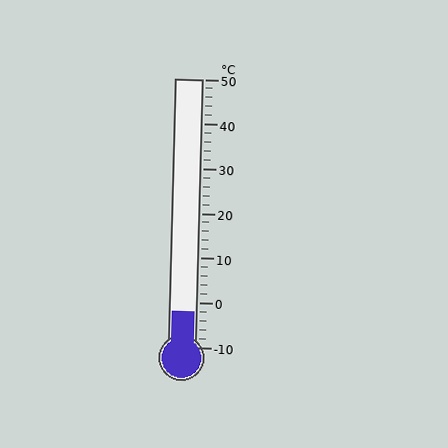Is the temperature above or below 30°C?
The temperature is below 30°C.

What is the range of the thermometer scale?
The thermometer scale ranges from -10°C to 50°C.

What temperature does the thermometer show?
The thermometer shows approximately -2°C.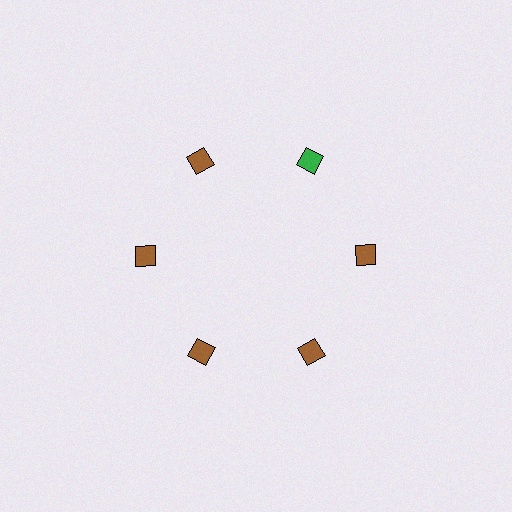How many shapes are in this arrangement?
There are 6 shapes arranged in a ring pattern.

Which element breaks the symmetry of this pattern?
The green diamond at roughly the 1 o'clock position breaks the symmetry. All other shapes are brown diamonds.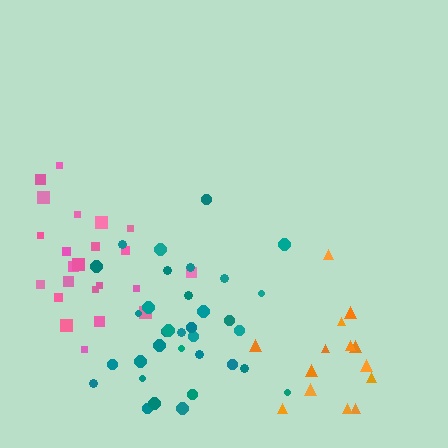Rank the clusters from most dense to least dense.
teal, pink, orange.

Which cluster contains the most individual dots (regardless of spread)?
Teal (34).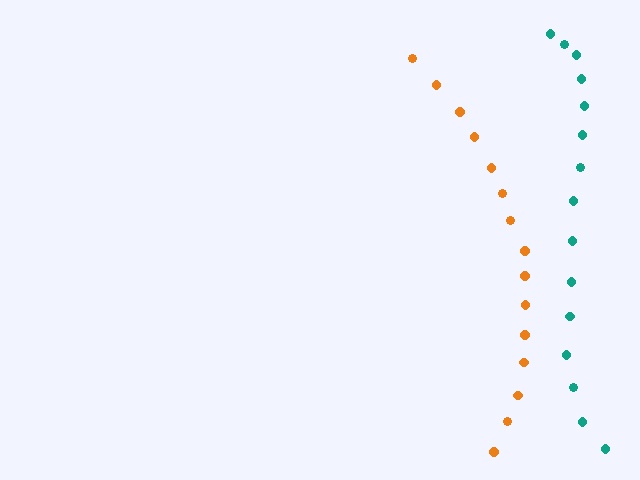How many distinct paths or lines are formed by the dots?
There are 2 distinct paths.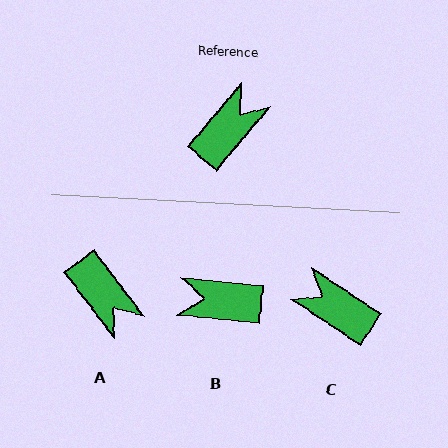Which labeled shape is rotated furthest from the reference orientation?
B, about 124 degrees away.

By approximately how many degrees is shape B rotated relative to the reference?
Approximately 124 degrees counter-clockwise.